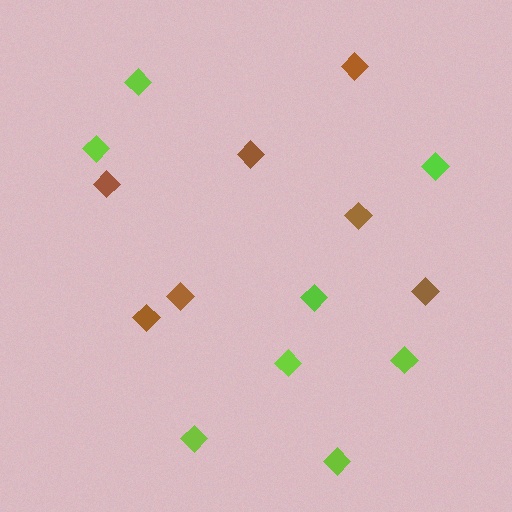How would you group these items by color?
There are 2 groups: one group of lime diamonds (8) and one group of brown diamonds (7).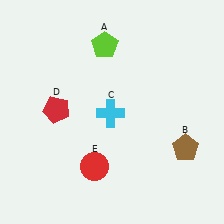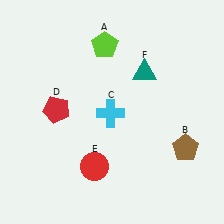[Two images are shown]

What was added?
A teal triangle (F) was added in Image 2.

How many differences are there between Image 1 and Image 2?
There is 1 difference between the two images.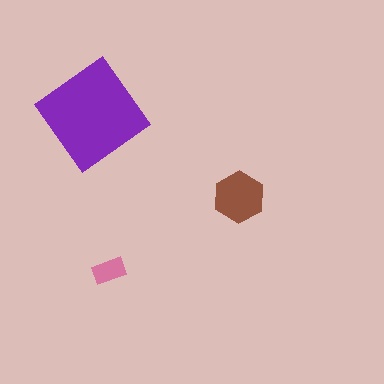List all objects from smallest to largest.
The pink rectangle, the brown hexagon, the purple diamond.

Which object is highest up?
The purple diamond is topmost.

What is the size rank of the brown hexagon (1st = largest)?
2nd.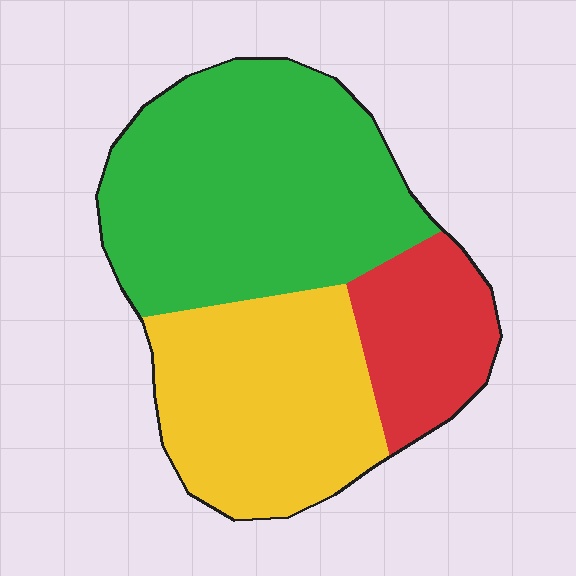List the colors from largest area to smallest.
From largest to smallest: green, yellow, red.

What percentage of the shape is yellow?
Yellow takes up about one third (1/3) of the shape.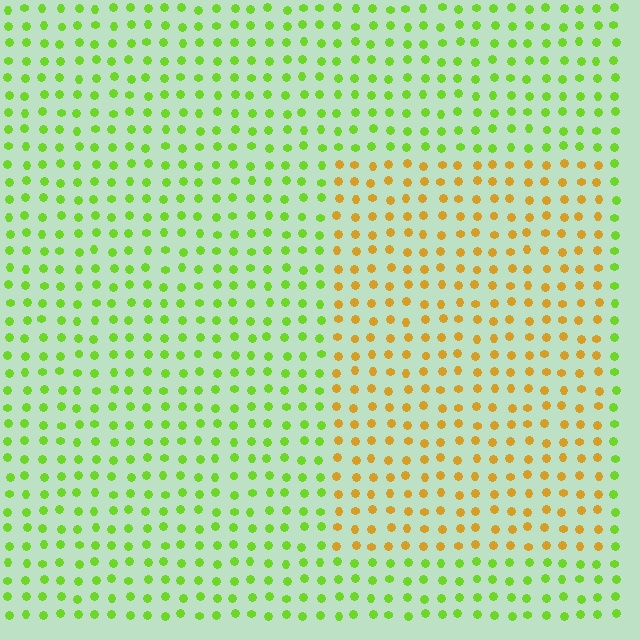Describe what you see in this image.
The image is filled with small lime elements in a uniform arrangement. A rectangle-shaped region is visible where the elements are tinted to a slightly different hue, forming a subtle color boundary.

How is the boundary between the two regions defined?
The boundary is defined purely by a slight shift in hue (about 56 degrees). Spacing, size, and orientation are identical on both sides.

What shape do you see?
I see a rectangle.